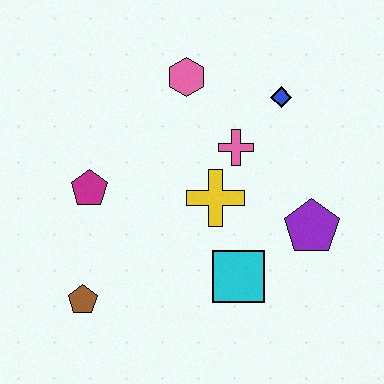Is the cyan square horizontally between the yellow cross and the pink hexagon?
No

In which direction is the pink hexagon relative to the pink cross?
The pink hexagon is above the pink cross.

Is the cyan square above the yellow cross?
No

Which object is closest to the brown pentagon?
The magenta pentagon is closest to the brown pentagon.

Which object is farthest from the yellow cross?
The brown pentagon is farthest from the yellow cross.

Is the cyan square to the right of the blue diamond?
No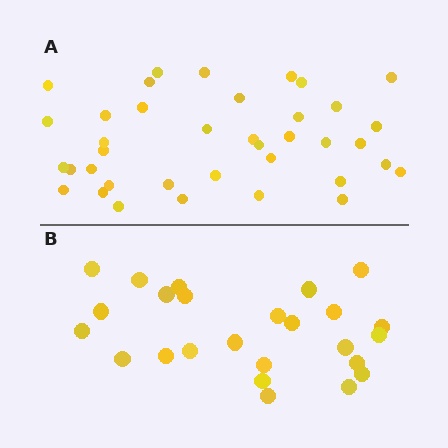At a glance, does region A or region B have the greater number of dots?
Region A (the top region) has more dots.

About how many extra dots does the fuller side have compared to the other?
Region A has approximately 15 more dots than region B.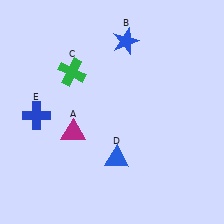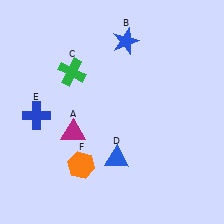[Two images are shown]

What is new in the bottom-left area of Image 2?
An orange hexagon (F) was added in the bottom-left area of Image 2.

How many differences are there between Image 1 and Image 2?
There is 1 difference between the two images.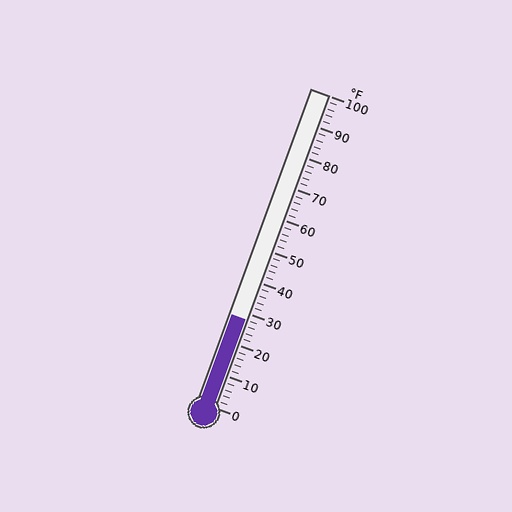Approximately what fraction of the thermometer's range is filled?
The thermometer is filled to approximately 30% of its range.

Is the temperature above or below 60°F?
The temperature is below 60°F.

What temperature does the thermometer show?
The thermometer shows approximately 28°F.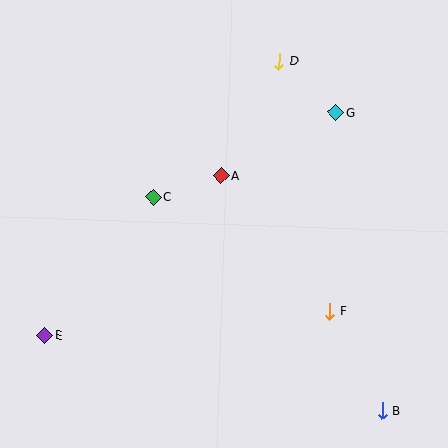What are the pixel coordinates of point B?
Point B is at (382, 411).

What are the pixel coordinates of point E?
Point E is at (45, 335).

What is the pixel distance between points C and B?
The distance between C and B is 314 pixels.